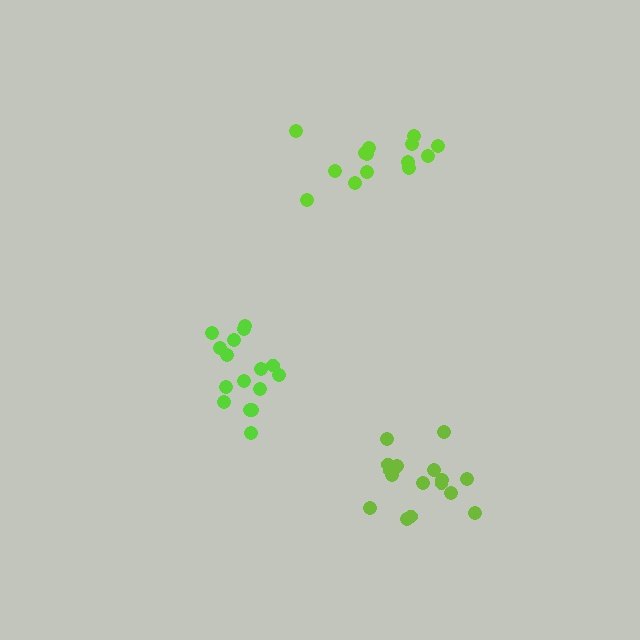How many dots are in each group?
Group 1: 14 dots, Group 2: 17 dots, Group 3: 16 dots (47 total).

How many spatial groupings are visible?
There are 3 spatial groupings.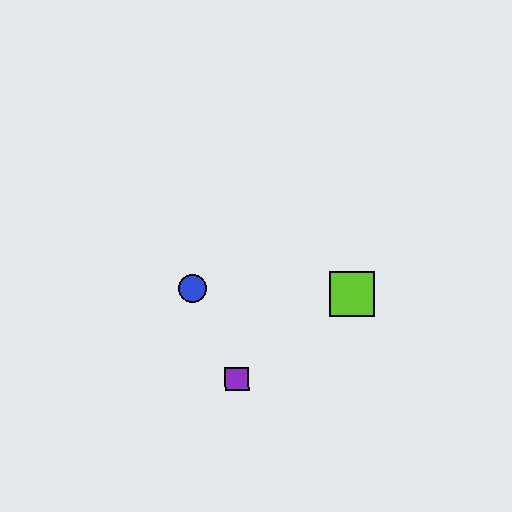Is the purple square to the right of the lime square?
No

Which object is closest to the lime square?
The purple square is closest to the lime square.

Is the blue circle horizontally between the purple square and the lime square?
No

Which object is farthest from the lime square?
The blue circle is farthest from the lime square.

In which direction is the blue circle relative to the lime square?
The blue circle is to the left of the lime square.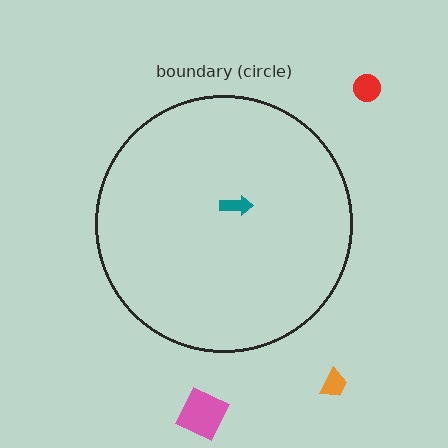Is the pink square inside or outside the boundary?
Outside.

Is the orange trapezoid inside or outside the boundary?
Outside.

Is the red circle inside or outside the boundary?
Outside.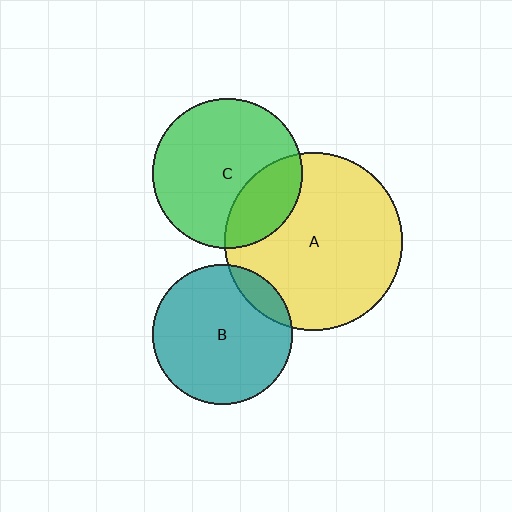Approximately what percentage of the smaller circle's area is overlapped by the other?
Approximately 25%.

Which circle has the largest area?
Circle A (yellow).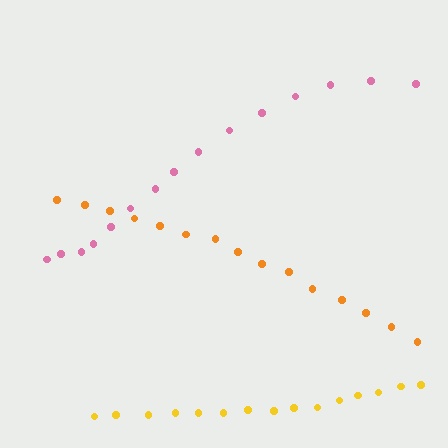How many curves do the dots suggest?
There are 3 distinct paths.